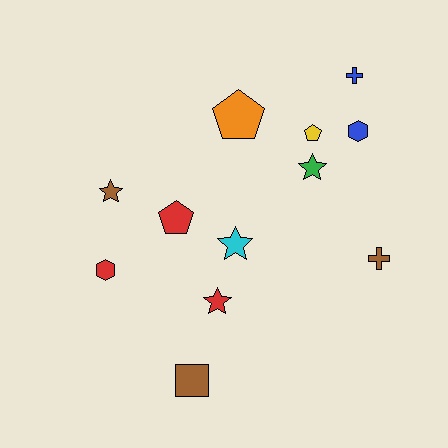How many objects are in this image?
There are 12 objects.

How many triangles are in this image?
There are no triangles.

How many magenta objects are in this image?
There are no magenta objects.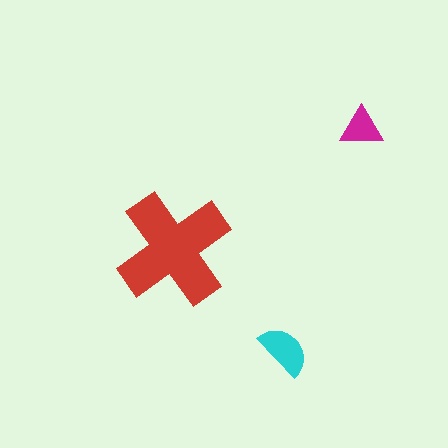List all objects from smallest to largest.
The magenta triangle, the cyan semicircle, the red cross.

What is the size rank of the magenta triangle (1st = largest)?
3rd.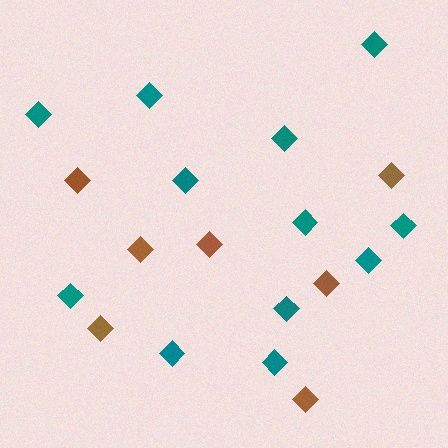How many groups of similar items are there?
There are 2 groups: one group of teal diamonds (12) and one group of brown diamonds (7).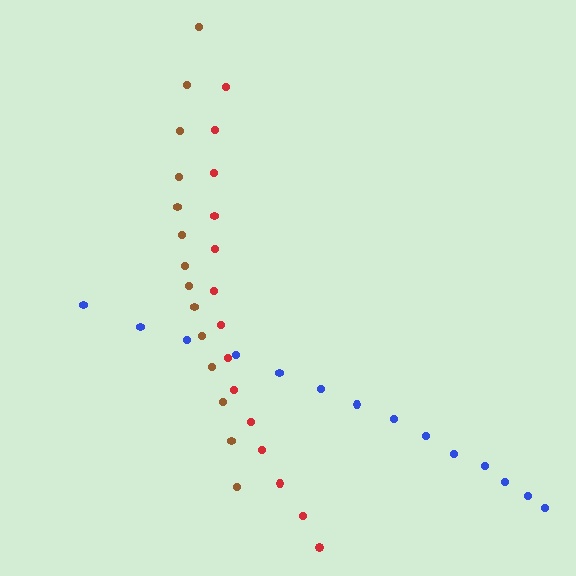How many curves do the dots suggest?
There are 3 distinct paths.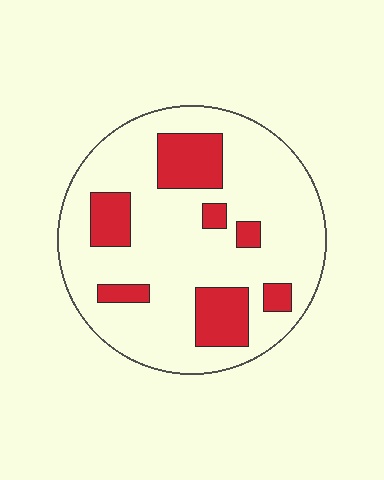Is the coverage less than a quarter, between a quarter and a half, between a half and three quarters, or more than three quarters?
Less than a quarter.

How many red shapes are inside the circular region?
7.